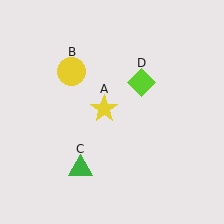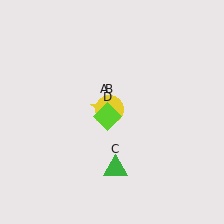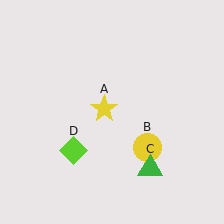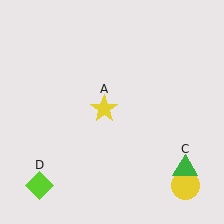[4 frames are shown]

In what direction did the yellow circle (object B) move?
The yellow circle (object B) moved down and to the right.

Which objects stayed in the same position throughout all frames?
Yellow star (object A) remained stationary.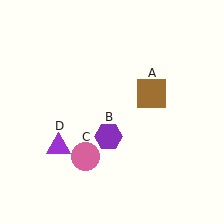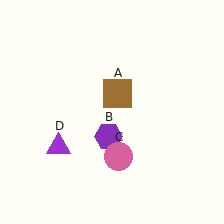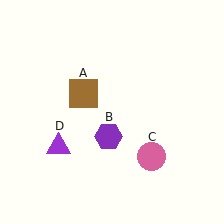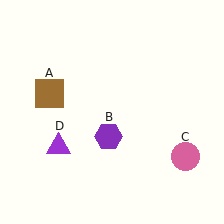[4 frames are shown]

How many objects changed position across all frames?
2 objects changed position: brown square (object A), pink circle (object C).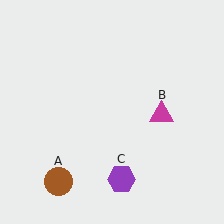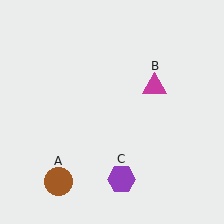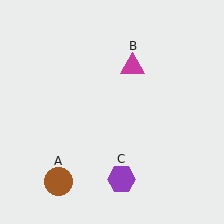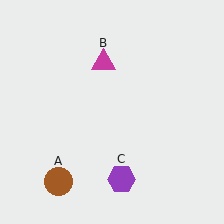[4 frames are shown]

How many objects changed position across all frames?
1 object changed position: magenta triangle (object B).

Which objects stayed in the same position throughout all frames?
Brown circle (object A) and purple hexagon (object C) remained stationary.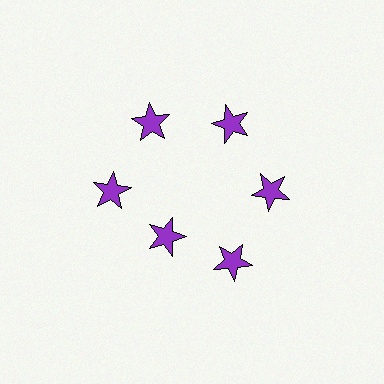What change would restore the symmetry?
The symmetry would be restored by moving it outward, back onto the ring so that all 6 stars sit at equal angles and equal distance from the center.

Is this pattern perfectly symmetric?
No. The 6 purple stars are arranged in a ring, but one element near the 7 o'clock position is pulled inward toward the center, breaking the 6-fold rotational symmetry.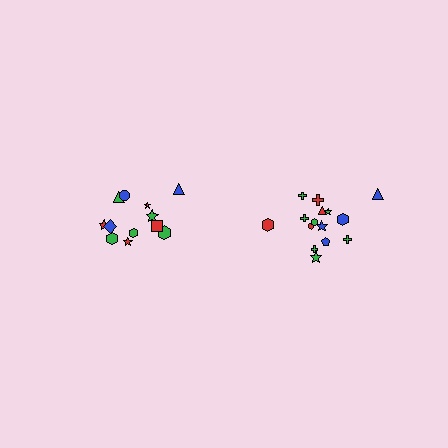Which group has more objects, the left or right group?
The right group.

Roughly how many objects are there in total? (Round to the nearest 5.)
Roughly 25 objects in total.